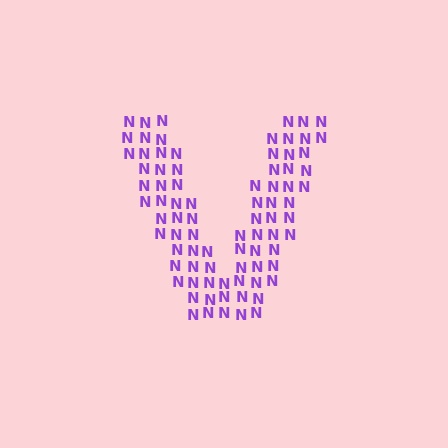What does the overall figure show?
The overall figure shows the letter V.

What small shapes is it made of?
It is made of small letter N's.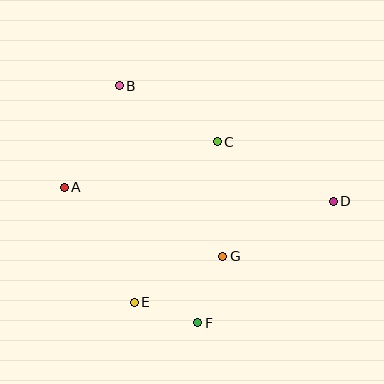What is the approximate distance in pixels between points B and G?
The distance between B and G is approximately 199 pixels.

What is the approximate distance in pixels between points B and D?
The distance between B and D is approximately 243 pixels.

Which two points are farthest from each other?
Points A and D are farthest from each other.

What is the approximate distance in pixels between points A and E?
The distance between A and E is approximately 135 pixels.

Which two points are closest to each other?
Points E and F are closest to each other.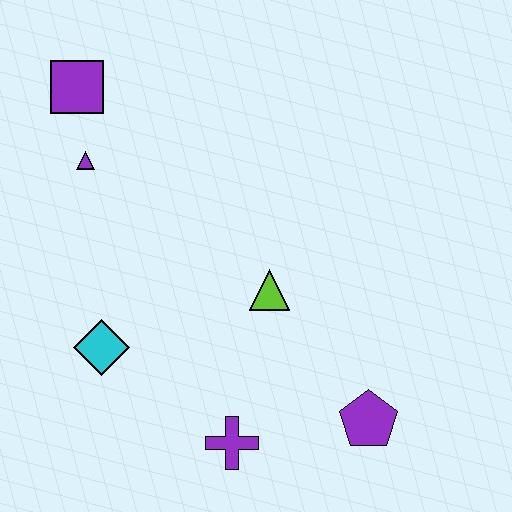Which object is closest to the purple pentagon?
The purple cross is closest to the purple pentagon.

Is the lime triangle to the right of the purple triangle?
Yes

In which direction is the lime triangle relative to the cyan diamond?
The lime triangle is to the right of the cyan diamond.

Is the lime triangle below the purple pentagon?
No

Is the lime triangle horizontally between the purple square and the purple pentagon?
Yes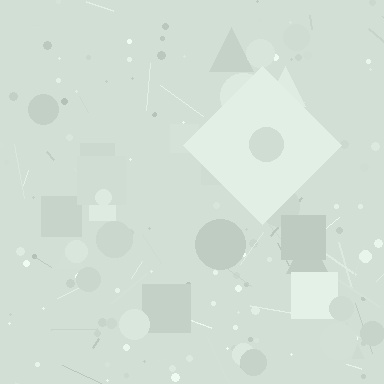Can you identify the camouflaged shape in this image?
The camouflaged shape is a diamond.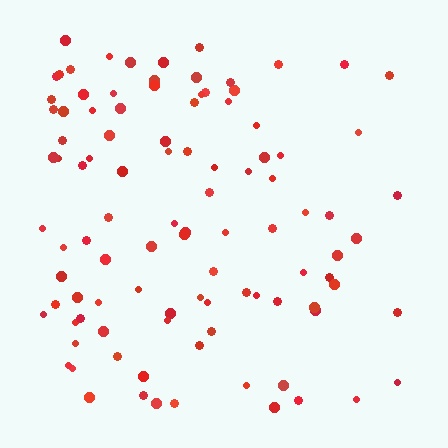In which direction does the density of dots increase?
From right to left, with the left side densest.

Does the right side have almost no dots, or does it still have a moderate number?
Still a moderate number, just noticeably fewer than the left.